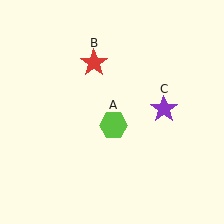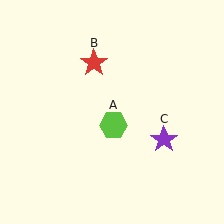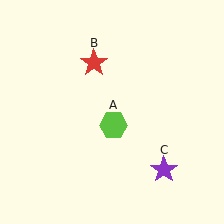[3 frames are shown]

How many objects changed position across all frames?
1 object changed position: purple star (object C).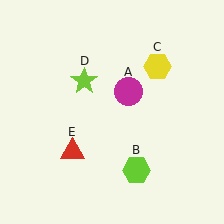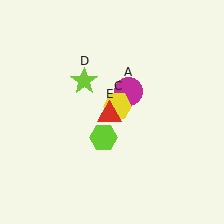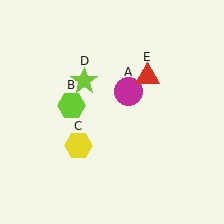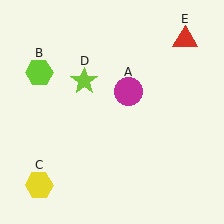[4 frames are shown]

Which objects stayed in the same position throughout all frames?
Magenta circle (object A) and lime star (object D) remained stationary.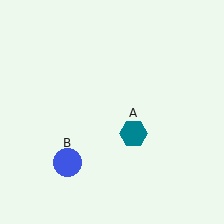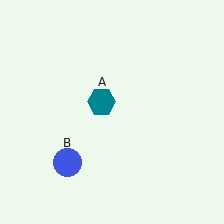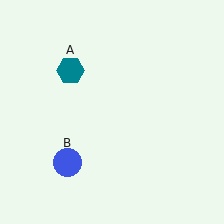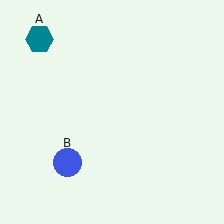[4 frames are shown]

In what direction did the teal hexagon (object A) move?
The teal hexagon (object A) moved up and to the left.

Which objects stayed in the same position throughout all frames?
Blue circle (object B) remained stationary.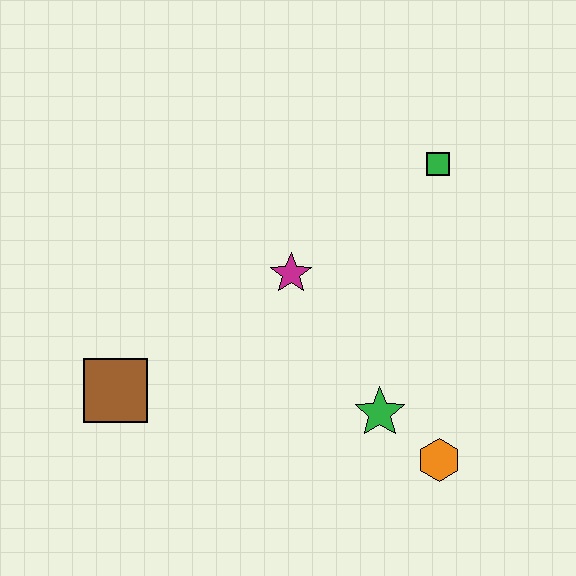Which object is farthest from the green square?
The brown square is farthest from the green square.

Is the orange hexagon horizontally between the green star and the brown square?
No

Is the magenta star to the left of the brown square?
No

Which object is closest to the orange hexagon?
The green star is closest to the orange hexagon.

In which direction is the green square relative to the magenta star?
The green square is to the right of the magenta star.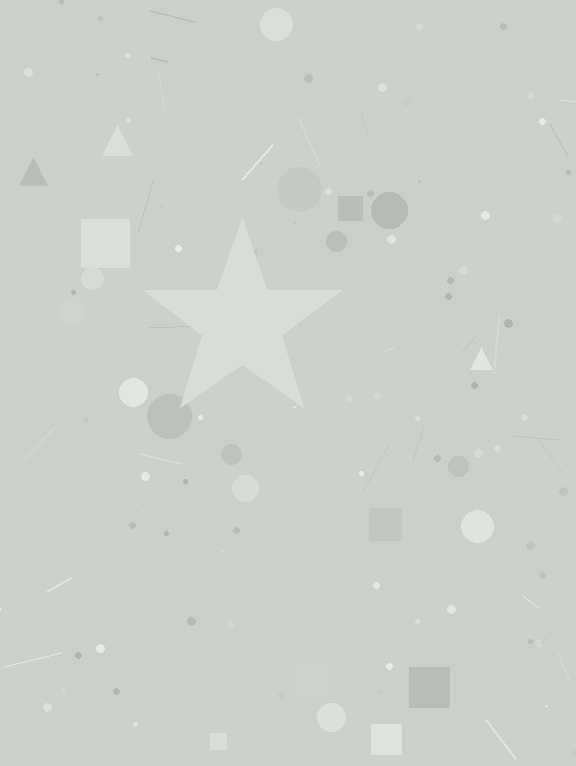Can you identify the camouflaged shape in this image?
The camouflaged shape is a star.